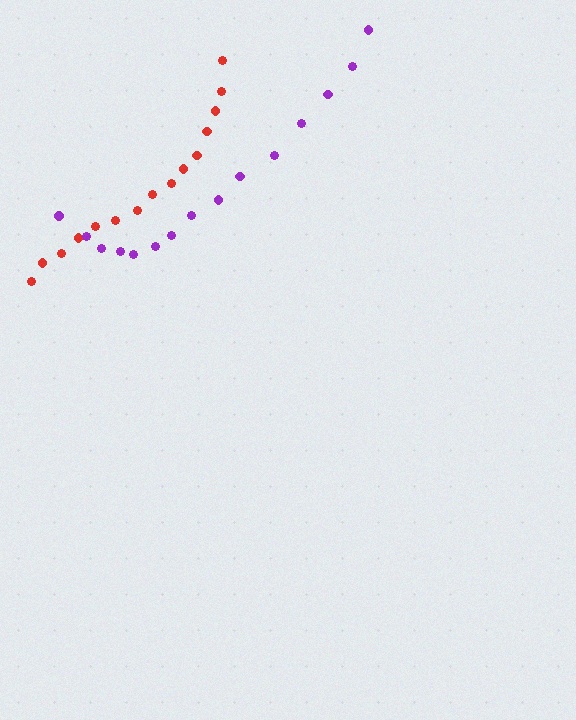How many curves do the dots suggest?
There are 2 distinct paths.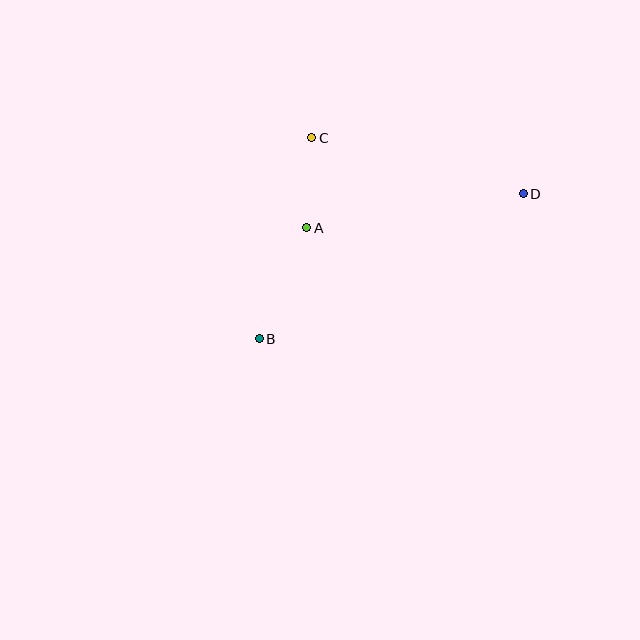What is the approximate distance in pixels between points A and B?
The distance between A and B is approximately 121 pixels.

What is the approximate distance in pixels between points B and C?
The distance between B and C is approximately 208 pixels.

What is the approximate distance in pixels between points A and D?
The distance between A and D is approximately 219 pixels.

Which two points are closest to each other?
Points A and C are closest to each other.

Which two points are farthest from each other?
Points B and D are farthest from each other.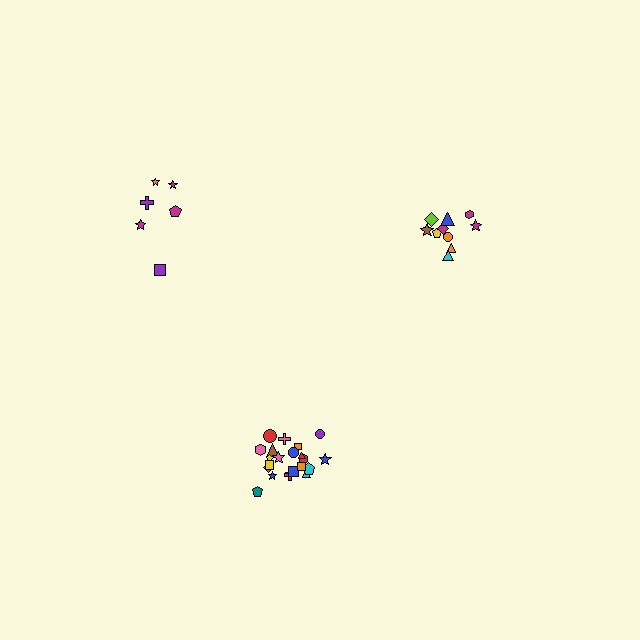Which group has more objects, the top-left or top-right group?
The top-right group.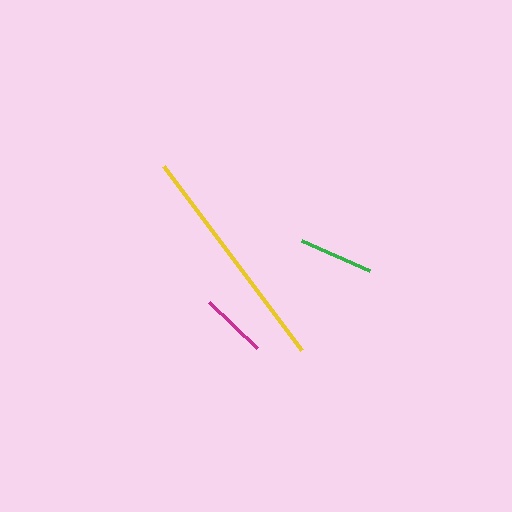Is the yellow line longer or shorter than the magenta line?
The yellow line is longer than the magenta line.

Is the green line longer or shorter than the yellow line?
The yellow line is longer than the green line.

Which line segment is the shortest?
The magenta line is the shortest at approximately 66 pixels.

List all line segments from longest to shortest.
From longest to shortest: yellow, green, magenta.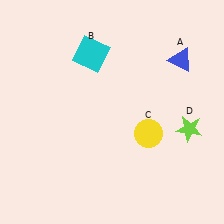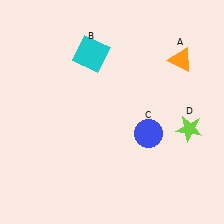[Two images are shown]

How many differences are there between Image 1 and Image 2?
There are 2 differences between the two images.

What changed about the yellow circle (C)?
In Image 1, C is yellow. In Image 2, it changed to blue.